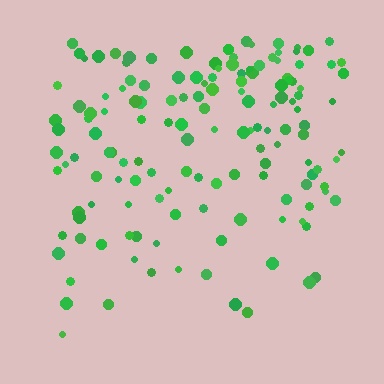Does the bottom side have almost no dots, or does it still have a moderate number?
Still a moderate number, just noticeably fewer than the top.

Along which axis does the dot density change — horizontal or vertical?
Vertical.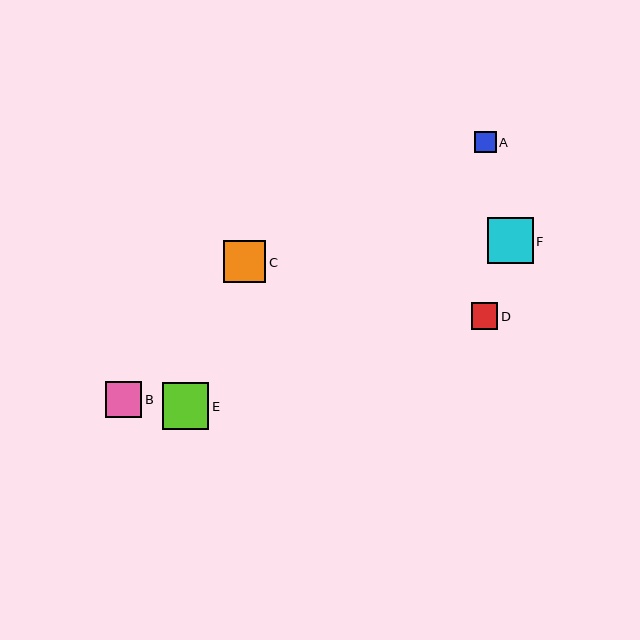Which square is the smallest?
Square A is the smallest with a size of approximately 22 pixels.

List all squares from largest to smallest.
From largest to smallest: E, F, C, B, D, A.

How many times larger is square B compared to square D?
Square B is approximately 1.4 times the size of square D.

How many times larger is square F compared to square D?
Square F is approximately 1.7 times the size of square D.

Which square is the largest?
Square E is the largest with a size of approximately 47 pixels.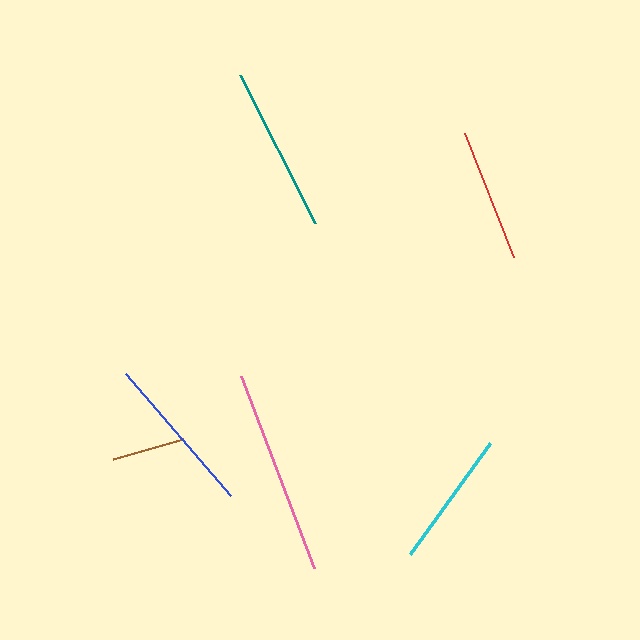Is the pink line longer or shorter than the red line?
The pink line is longer than the red line.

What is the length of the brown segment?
The brown segment is approximately 73 pixels long.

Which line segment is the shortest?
The brown line is the shortest at approximately 73 pixels.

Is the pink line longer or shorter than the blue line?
The pink line is longer than the blue line.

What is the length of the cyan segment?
The cyan segment is approximately 137 pixels long.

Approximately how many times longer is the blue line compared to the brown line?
The blue line is approximately 2.2 times the length of the brown line.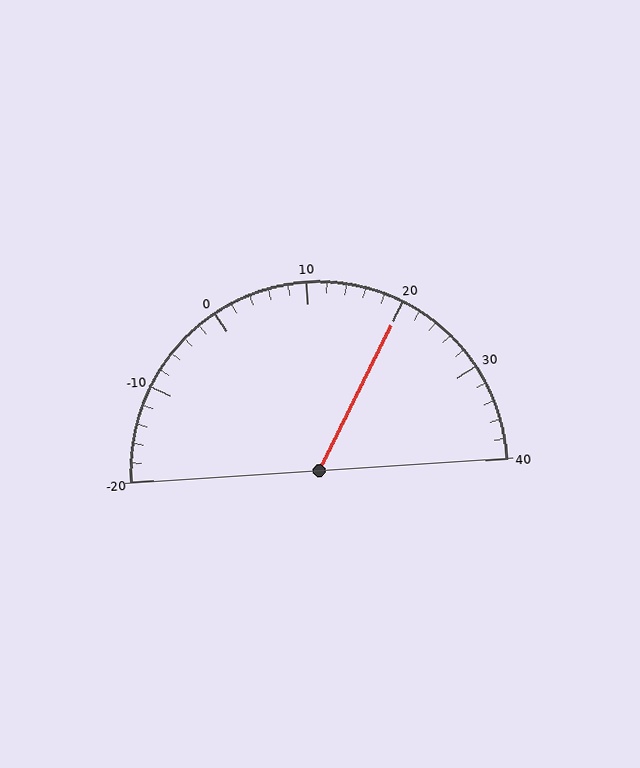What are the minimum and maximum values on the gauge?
The gauge ranges from -20 to 40.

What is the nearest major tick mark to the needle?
The nearest major tick mark is 20.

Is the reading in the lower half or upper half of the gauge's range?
The reading is in the upper half of the range (-20 to 40).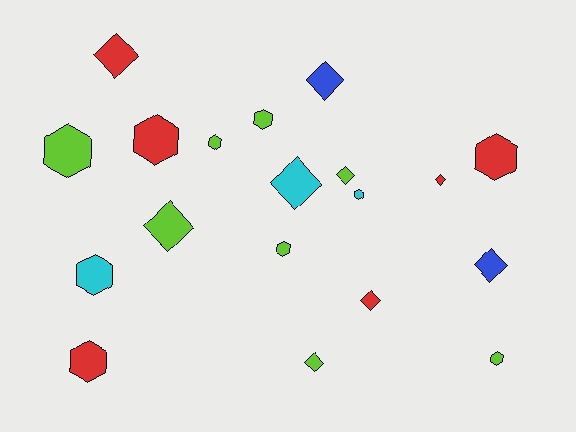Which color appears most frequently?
Lime, with 8 objects.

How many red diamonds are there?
There are 3 red diamonds.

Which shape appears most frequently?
Hexagon, with 10 objects.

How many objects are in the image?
There are 19 objects.